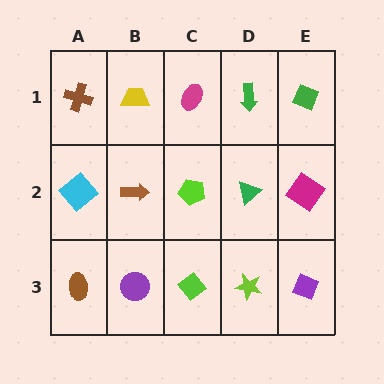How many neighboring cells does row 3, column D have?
3.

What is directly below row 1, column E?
A magenta diamond.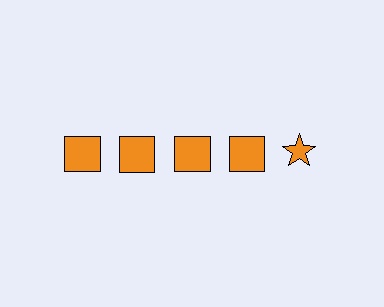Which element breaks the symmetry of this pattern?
The orange star in the top row, rightmost column breaks the symmetry. All other shapes are orange squares.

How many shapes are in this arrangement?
There are 5 shapes arranged in a grid pattern.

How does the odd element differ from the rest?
It has a different shape: star instead of square.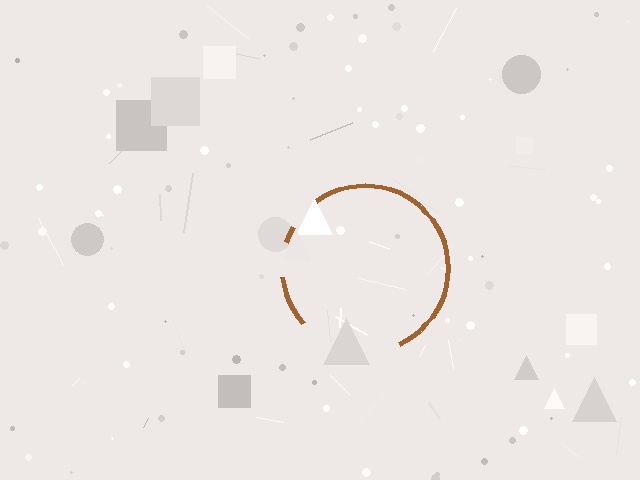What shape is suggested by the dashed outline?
The dashed outline suggests a circle.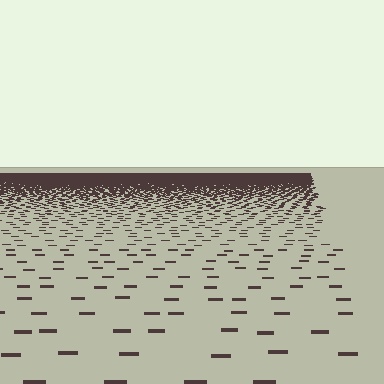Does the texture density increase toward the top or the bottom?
Density increases toward the top.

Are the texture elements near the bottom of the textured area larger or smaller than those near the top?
Larger. Near the bottom, elements are closer to the viewer and appear at a bigger on-screen size.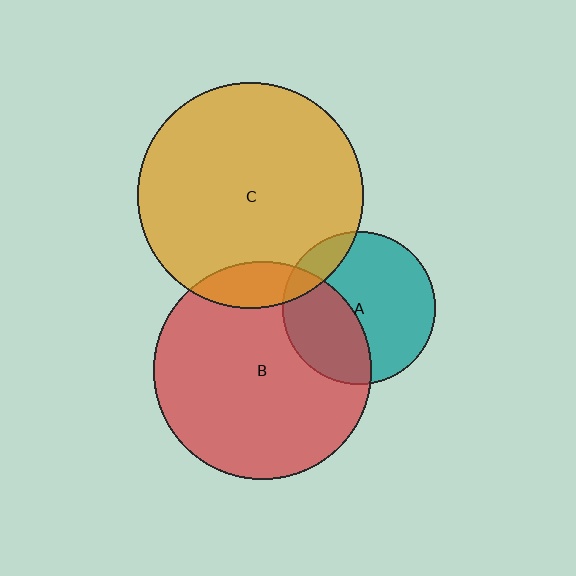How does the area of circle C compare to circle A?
Approximately 2.2 times.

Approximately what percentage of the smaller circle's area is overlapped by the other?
Approximately 10%.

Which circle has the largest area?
Circle C (orange).